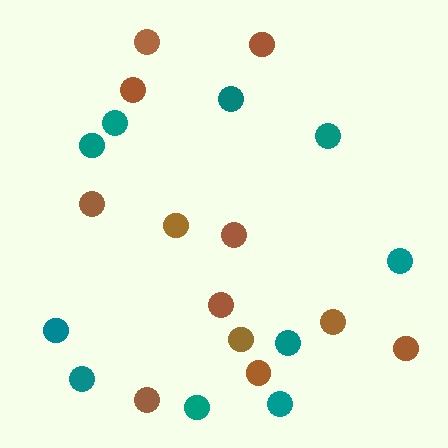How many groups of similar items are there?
There are 2 groups: one group of teal circles (10) and one group of brown circles (12).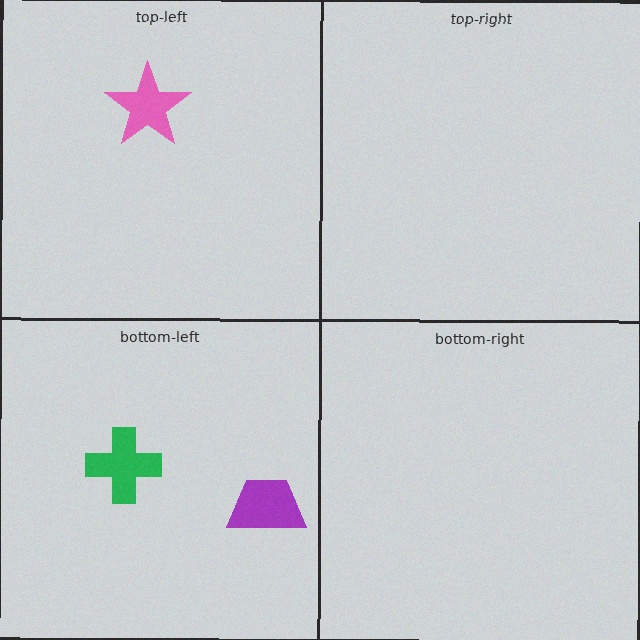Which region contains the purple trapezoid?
The bottom-left region.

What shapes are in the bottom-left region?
The purple trapezoid, the green cross.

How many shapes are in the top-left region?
1.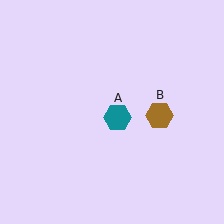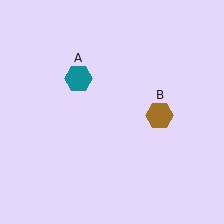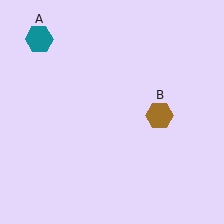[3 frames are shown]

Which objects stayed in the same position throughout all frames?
Brown hexagon (object B) remained stationary.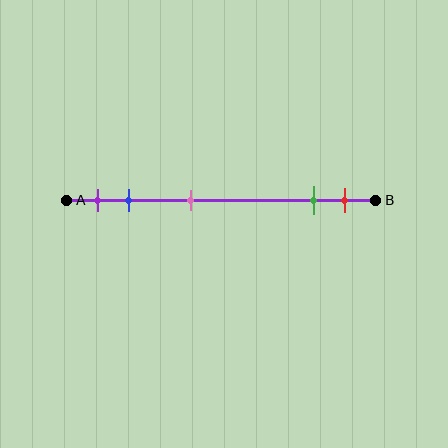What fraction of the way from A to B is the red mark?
The red mark is approximately 90% (0.9) of the way from A to B.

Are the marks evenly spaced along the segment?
No, the marks are not evenly spaced.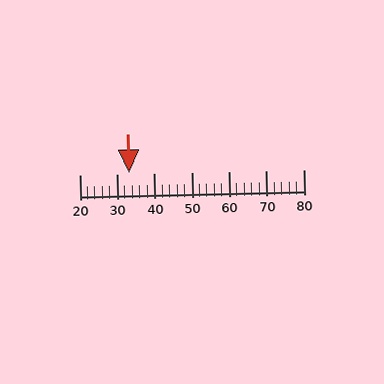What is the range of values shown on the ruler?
The ruler shows values from 20 to 80.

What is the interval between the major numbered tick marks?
The major tick marks are spaced 10 units apart.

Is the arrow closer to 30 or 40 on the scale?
The arrow is closer to 30.